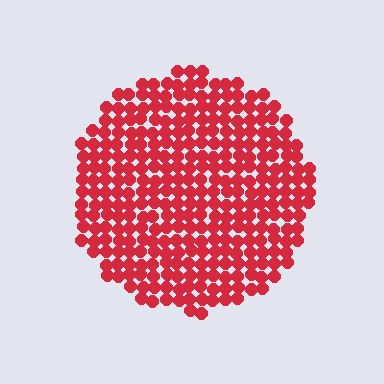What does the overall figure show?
The overall figure shows a circle.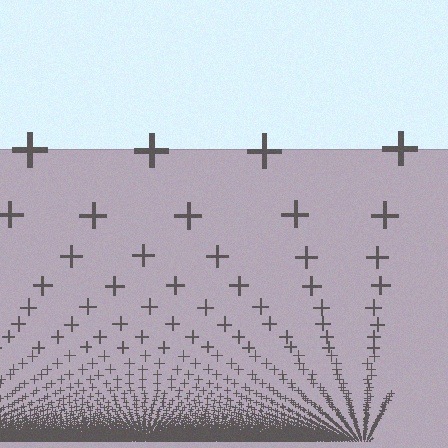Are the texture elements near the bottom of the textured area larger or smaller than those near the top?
Smaller. The gradient is inverted — elements near the bottom are smaller and denser.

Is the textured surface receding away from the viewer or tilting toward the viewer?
The surface appears to tilt toward the viewer. Texture elements get larger and sparser toward the top.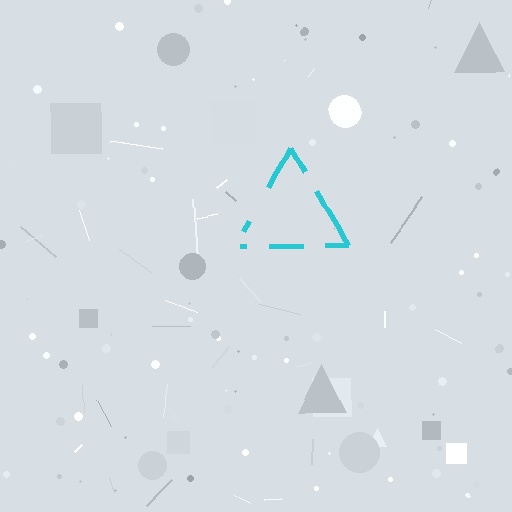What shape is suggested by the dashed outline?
The dashed outline suggests a triangle.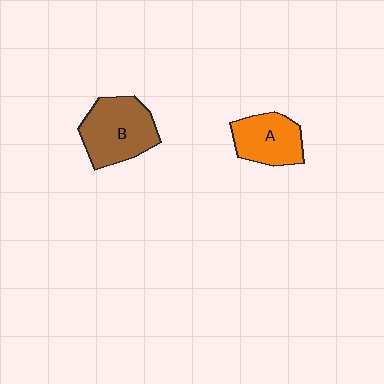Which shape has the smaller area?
Shape A (orange).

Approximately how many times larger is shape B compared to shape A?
Approximately 1.3 times.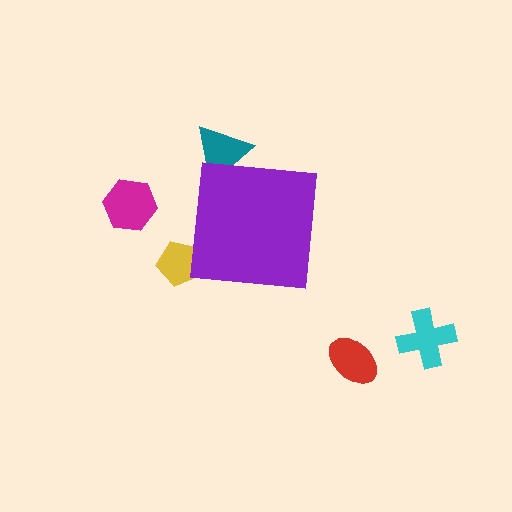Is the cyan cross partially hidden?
No, the cyan cross is fully visible.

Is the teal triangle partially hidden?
Yes, the teal triangle is partially hidden behind the purple square.